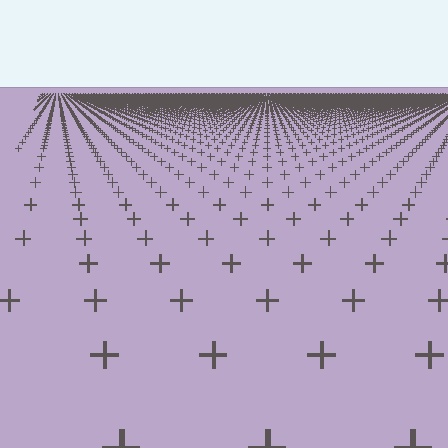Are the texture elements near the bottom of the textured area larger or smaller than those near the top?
Larger. Near the bottom, elements are closer to the viewer and appear at a bigger on-screen size.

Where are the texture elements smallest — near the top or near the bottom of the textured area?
Near the top.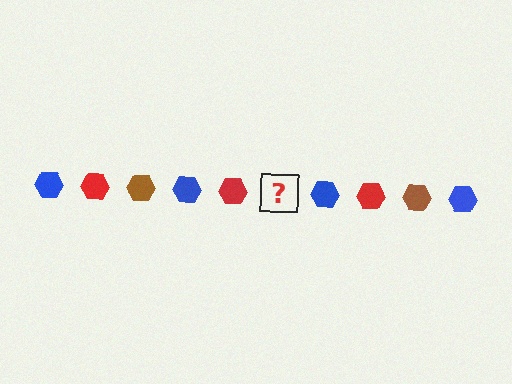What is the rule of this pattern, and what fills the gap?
The rule is that the pattern cycles through blue, red, brown hexagons. The gap should be filled with a brown hexagon.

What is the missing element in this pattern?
The missing element is a brown hexagon.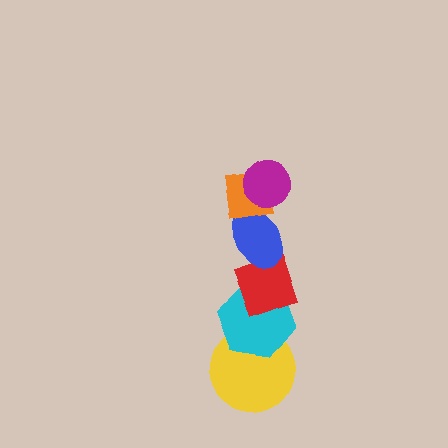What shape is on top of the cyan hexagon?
The red diamond is on top of the cyan hexagon.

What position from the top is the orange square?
The orange square is 2nd from the top.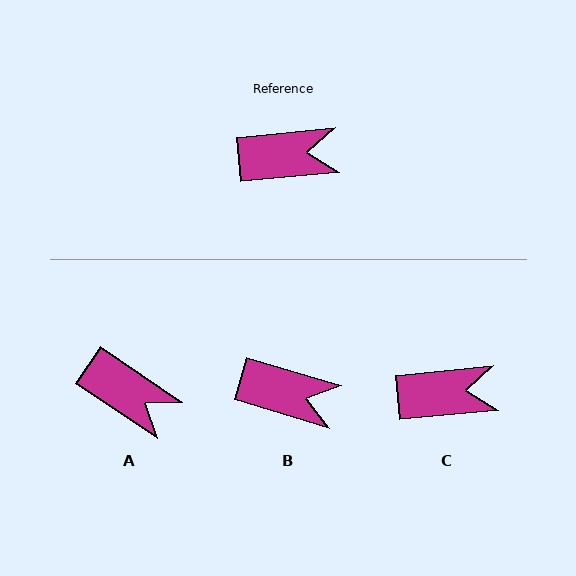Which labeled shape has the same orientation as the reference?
C.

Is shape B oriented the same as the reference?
No, it is off by about 22 degrees.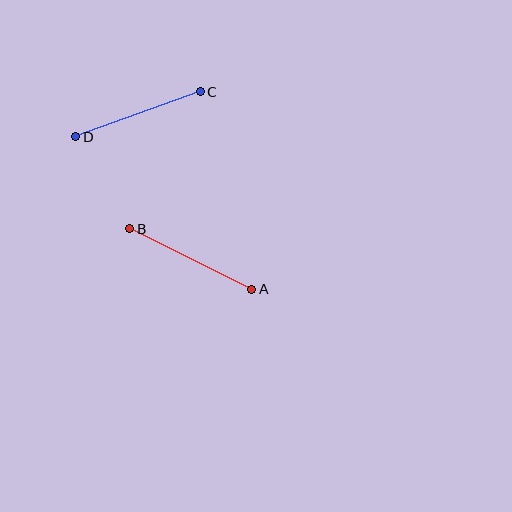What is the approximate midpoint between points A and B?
The midpoint is at approximately (191, 259) pixels.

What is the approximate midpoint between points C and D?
The midpoint is at approximately (138, 114) pixels.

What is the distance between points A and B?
The distance is approximately 136 pixels.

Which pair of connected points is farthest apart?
Points A and B are farthest apart.